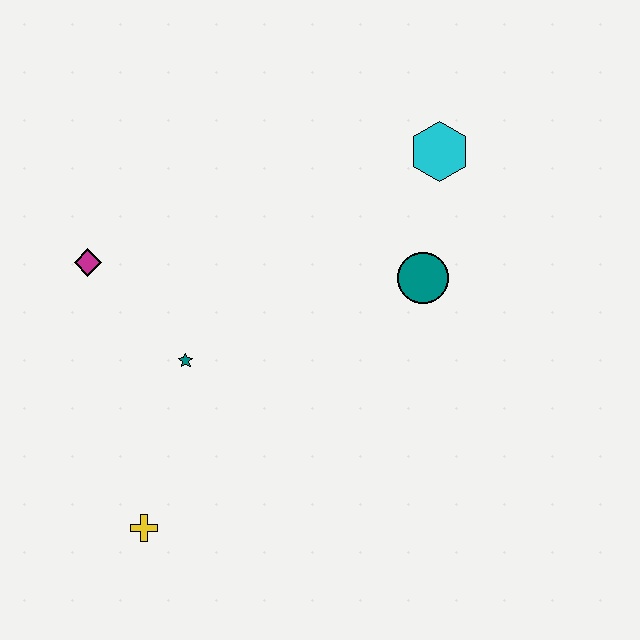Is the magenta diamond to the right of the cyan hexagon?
No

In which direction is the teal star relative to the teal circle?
The teal star is to the left of the teal circle.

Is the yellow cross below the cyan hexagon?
Yes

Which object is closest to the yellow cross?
The teal star is closest to the yellow cross.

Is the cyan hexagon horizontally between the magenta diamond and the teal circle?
No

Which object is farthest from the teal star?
The cyan hexagon is farthest from the teal star.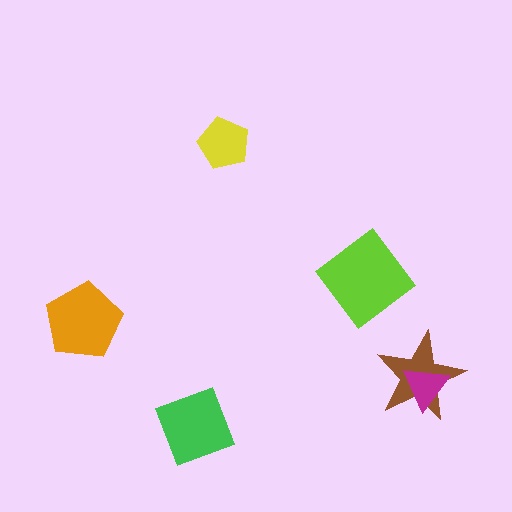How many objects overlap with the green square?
0 objects overlap with the green square.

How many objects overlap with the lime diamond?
0 objects overlap with the lime diamond.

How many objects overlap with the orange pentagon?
0 objects overlap with the orange pentagon.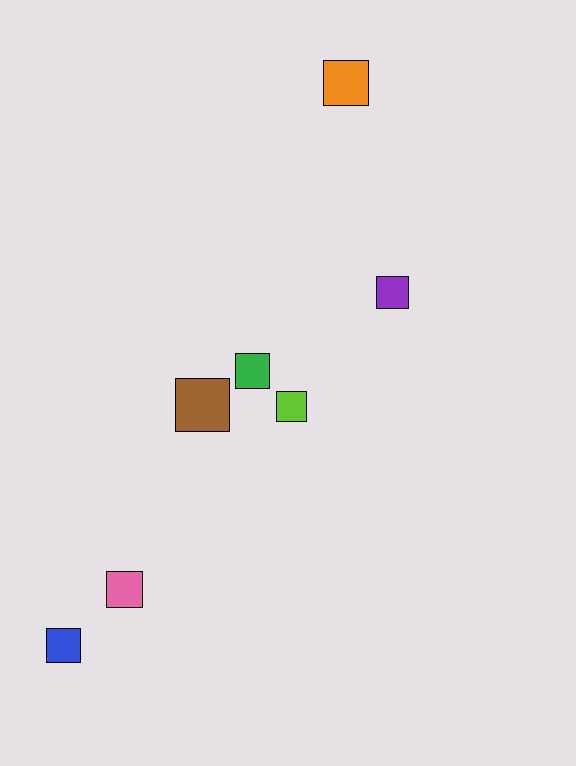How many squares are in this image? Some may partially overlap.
There are 7 squares.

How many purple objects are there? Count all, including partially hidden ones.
There is 1 purple object.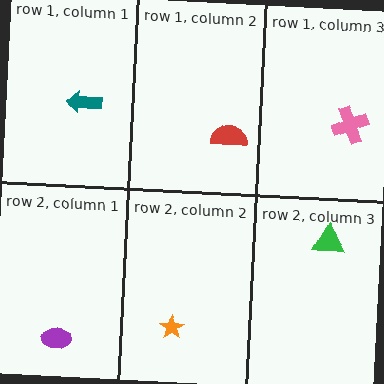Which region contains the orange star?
The row 2, column 2 region.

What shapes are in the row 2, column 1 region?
The purple ellipse.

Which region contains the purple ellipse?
The row 2, column 1 region.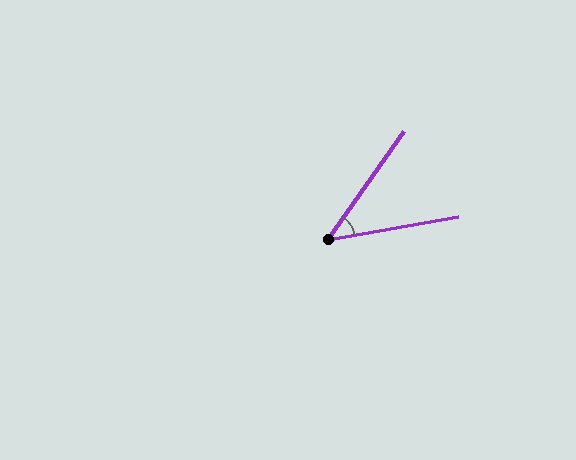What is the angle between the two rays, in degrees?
Approximately 45 degrees.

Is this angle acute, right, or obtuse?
It is acute.